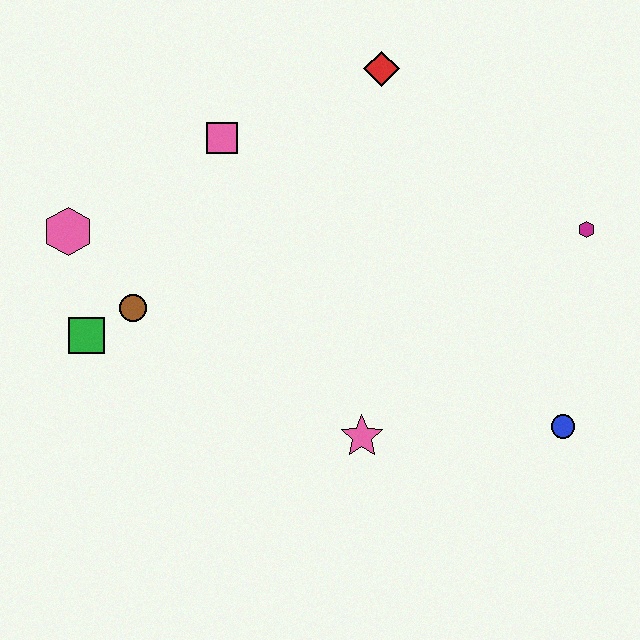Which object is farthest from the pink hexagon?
The blue circle is farthest from the pink hexagon.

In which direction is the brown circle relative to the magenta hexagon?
The brown circle is to the left of the magenta hexagon.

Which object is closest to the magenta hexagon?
The blue circle is closest to the magenta hexagon.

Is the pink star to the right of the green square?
Yes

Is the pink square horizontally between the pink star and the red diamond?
No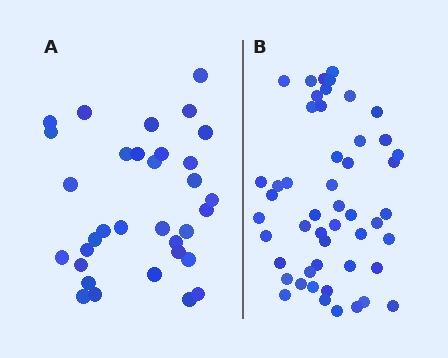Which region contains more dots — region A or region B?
Region B (the right region) has more dots.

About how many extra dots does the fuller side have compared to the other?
Region B has approximately 15 more dots than region A.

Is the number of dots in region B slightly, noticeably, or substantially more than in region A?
Region B has substantially more. The ratio is roughly 1.5 to 1.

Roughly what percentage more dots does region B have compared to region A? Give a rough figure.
About 50% more.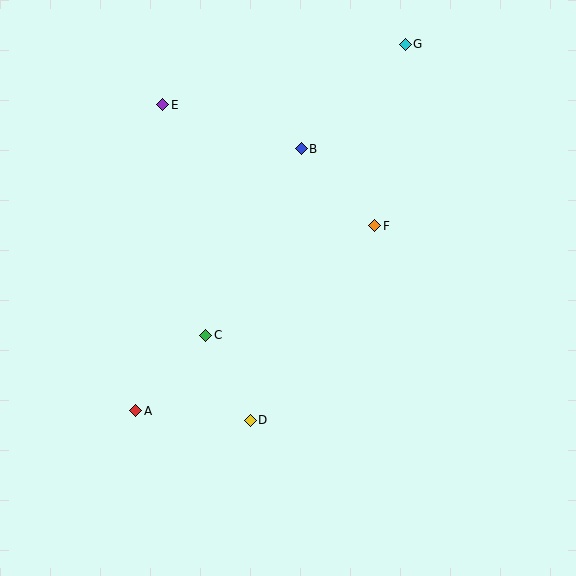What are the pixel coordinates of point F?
Point F is at (375, 226).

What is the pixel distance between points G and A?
The distance between G and A is 455 pixels.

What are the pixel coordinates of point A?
Point A is at (136, 411).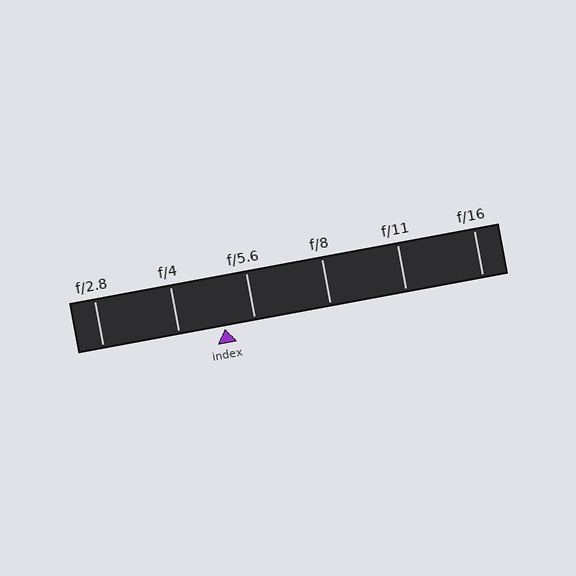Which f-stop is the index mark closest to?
The index mark is closest to f/5.6.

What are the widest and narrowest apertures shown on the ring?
The widest aperture shown is f/2.8 and the narrowest is f/16.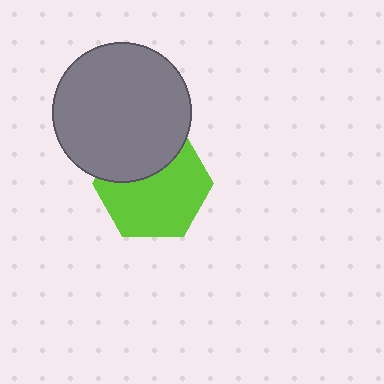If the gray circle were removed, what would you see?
You would see the complete lime hexagon.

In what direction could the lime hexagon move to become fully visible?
The lime hexagon could move down. That would shift it out from behind the gray circle entirely.